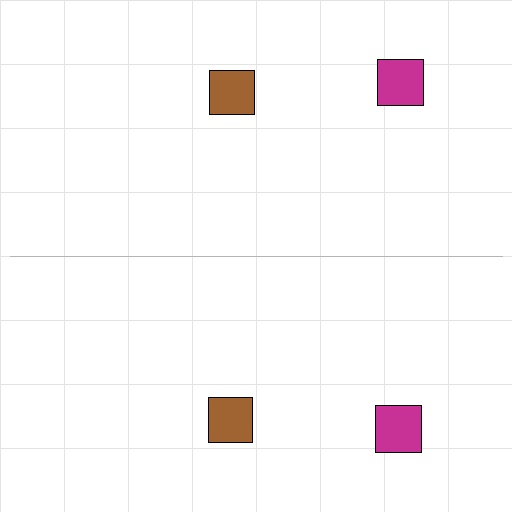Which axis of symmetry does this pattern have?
The pattern has a horizontal axis of symmetry running through the center of the image.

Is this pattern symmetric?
Yes, this pattern has bilateral (reflection) symmetry.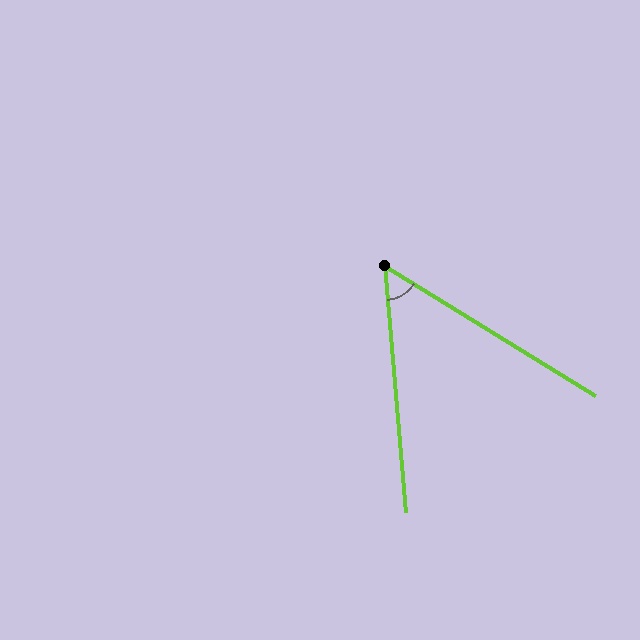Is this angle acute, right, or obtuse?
It is acute.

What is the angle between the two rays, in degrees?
Approximately 54 degrees.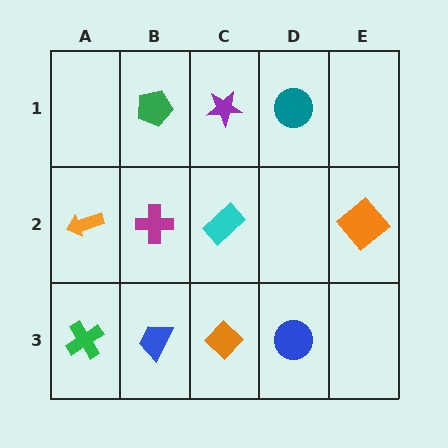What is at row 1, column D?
A teal circle.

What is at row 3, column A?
A green cross.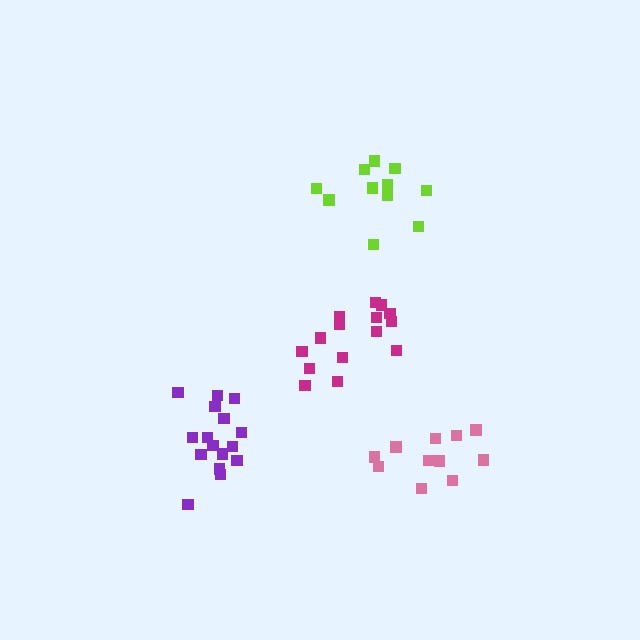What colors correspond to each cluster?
The clusters are colored: magenta, pink, lime, purple.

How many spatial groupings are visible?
There are 4 spatial groupings.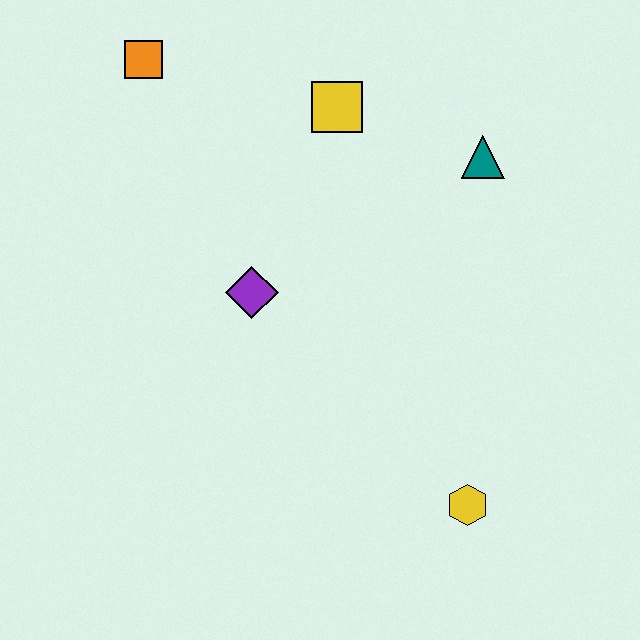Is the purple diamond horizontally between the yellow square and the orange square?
Yes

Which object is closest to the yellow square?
The teal triangle is closest to the yellow square.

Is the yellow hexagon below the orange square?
Yes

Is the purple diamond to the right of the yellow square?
No